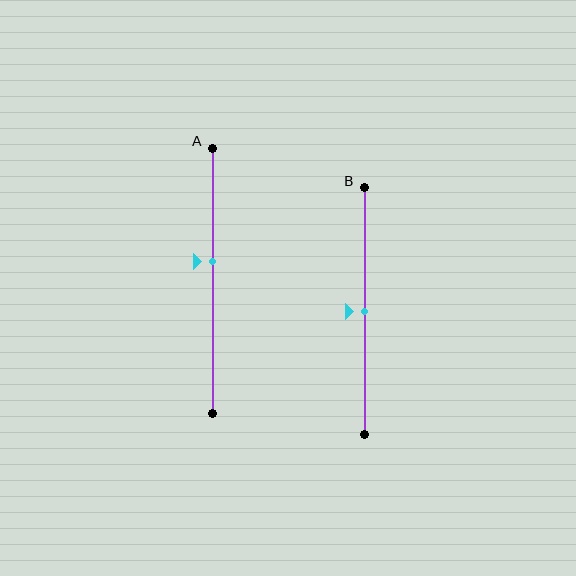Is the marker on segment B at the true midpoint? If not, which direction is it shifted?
Yes, the marker on segment B is at the true midpoint.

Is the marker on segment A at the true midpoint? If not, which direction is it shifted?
No, the marker on segment A is shifted upward by about 8% of the segment length.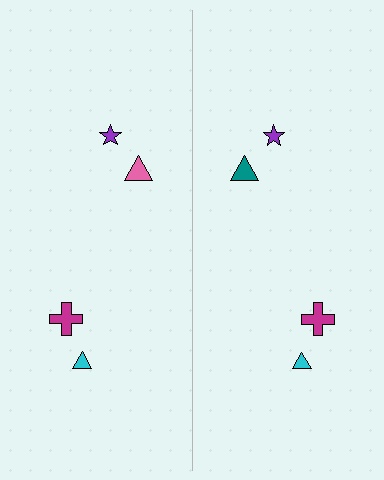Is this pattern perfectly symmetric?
No, the pattern is not perfectly symmetric. The teal triangle on the right side breaks the symmetry — its mirror counterpart is pink.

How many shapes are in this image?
There are 8 shapes in this image.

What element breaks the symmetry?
The teal triangle on the right side breaks the symmetry — its mirror counterpart is pink.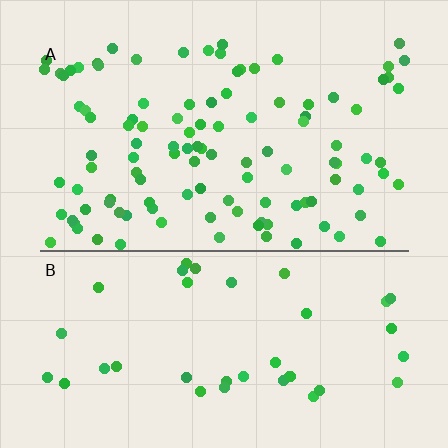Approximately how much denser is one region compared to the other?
Approximately 2.8× — region A over region B.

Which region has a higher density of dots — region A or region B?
A (the top).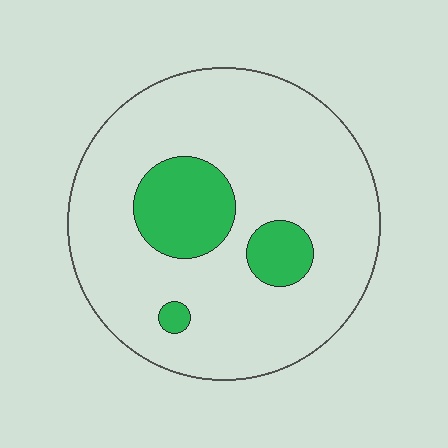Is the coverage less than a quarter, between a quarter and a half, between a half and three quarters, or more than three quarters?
Less than a quarter.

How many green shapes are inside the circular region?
3.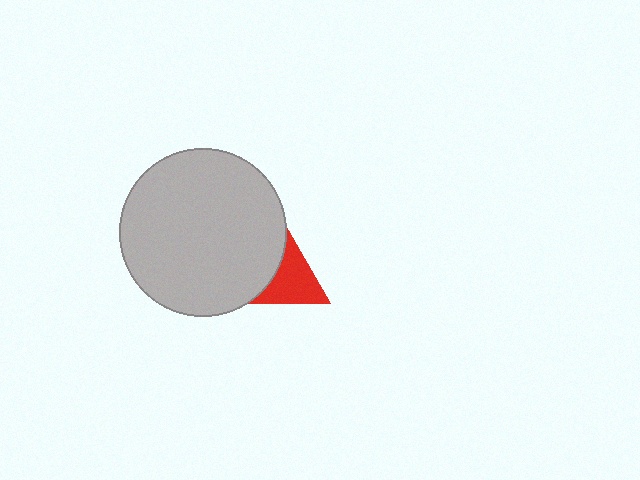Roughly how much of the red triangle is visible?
A small part of it is visible (roughly 30%).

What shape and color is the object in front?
The object in front is a light gray circle.